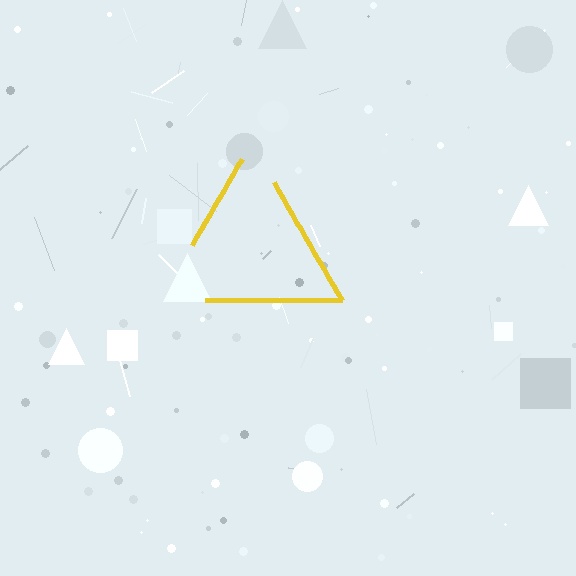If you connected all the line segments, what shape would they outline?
They would outline a triangle.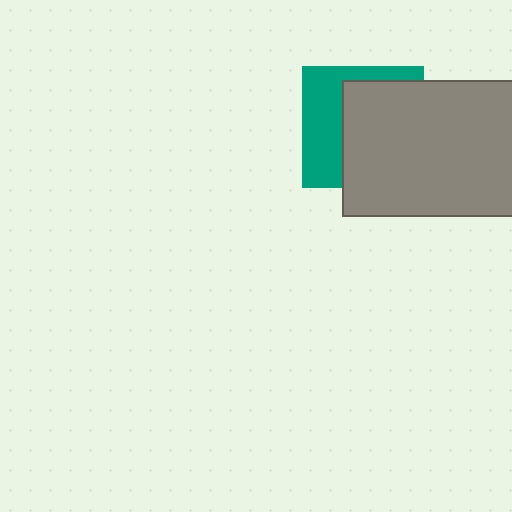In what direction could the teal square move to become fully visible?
The teal square could move left. That would shift it out from behind the gray rectangle entirely.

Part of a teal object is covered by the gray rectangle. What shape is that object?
It is a square.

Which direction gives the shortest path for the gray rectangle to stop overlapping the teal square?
Moving right gives the shortest separation.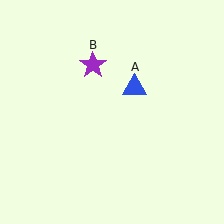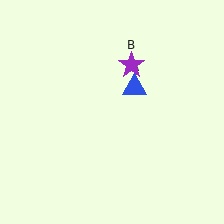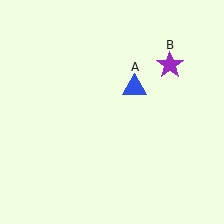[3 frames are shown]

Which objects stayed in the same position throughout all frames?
Blue triangle (object A) remained stationary.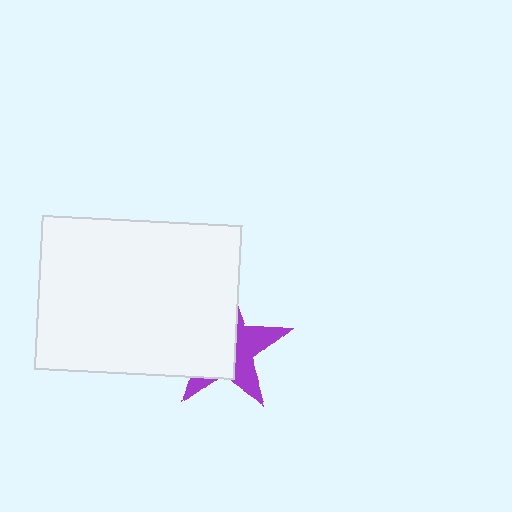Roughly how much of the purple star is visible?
A small part of it is visible (roughly 40%).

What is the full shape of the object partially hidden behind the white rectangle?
The partially hidden object is a purple star.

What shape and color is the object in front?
The object in front is a white rectangle.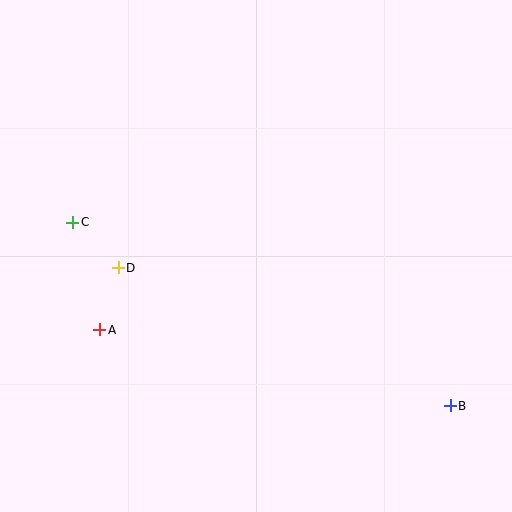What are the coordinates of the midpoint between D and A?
The midpoint between D and A is at (109, 299).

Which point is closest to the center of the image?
Point D at (118, 268) is closest to the center.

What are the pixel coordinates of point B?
Point B is at (450, 406).